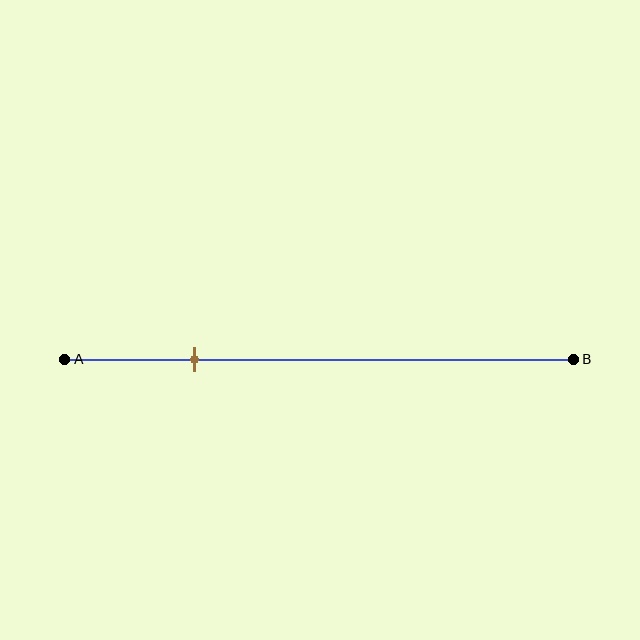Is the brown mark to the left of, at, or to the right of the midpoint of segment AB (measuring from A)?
The brown mark is to the left of the midpoint of segment AB.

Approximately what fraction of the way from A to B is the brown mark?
The brown mark is approximately 25% of the way from A to B.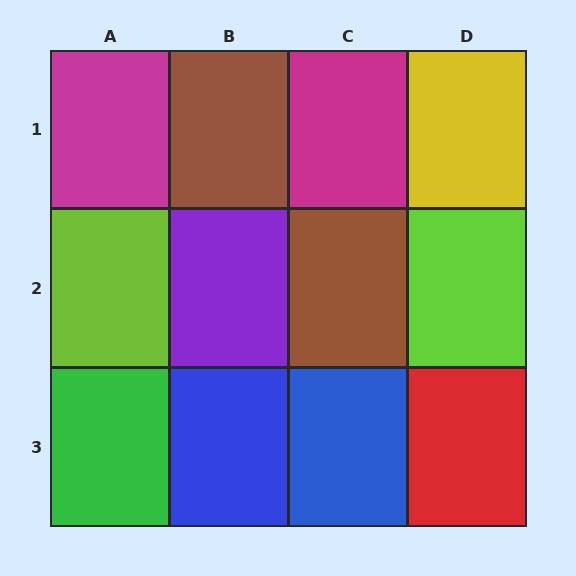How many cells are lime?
2 cells are lime.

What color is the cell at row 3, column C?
Blue.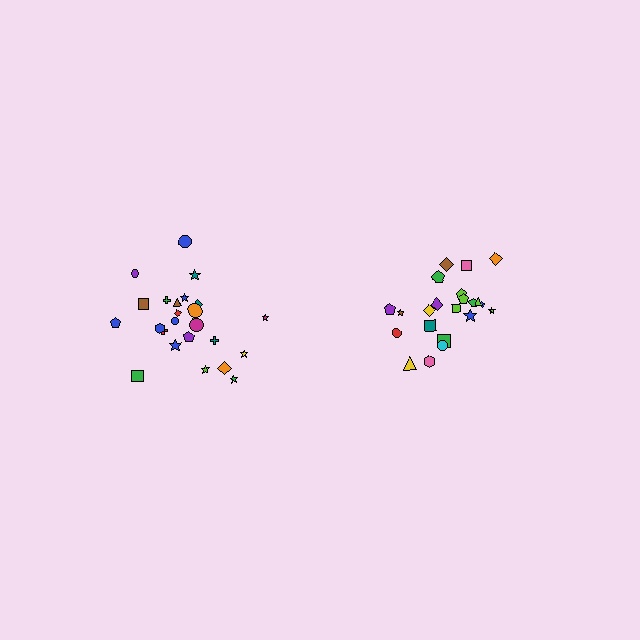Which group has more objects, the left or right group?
The left group.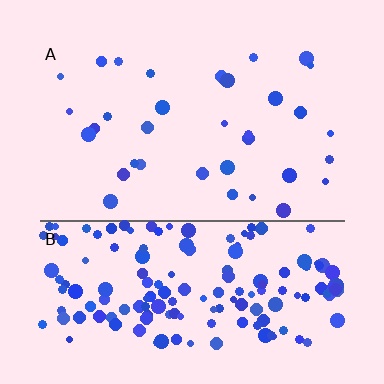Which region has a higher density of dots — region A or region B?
B (the bottom).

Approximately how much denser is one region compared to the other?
Approximately 5.0× — region B over region A.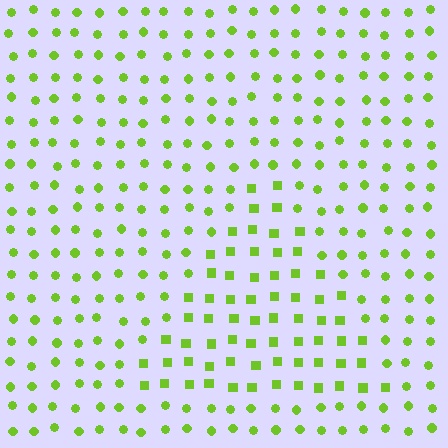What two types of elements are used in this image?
The image uses squares inside the triangle region and circles outside it.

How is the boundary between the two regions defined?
The boundary is defined by a change in element shape: squares inside vs. circles outside. All elements share the same color and spacing.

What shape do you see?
I see a triangle.